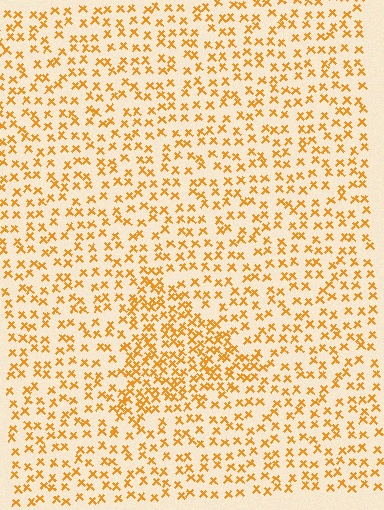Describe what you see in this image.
The image contains small orange elements arranged at two different densities. A triangle-shaped region is visible where the elements are more densely packed than the surrounding area.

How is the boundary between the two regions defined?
The boundary is defined by a change in element density (approximately 1.9x ratio). All elements are the same color, size, and shape.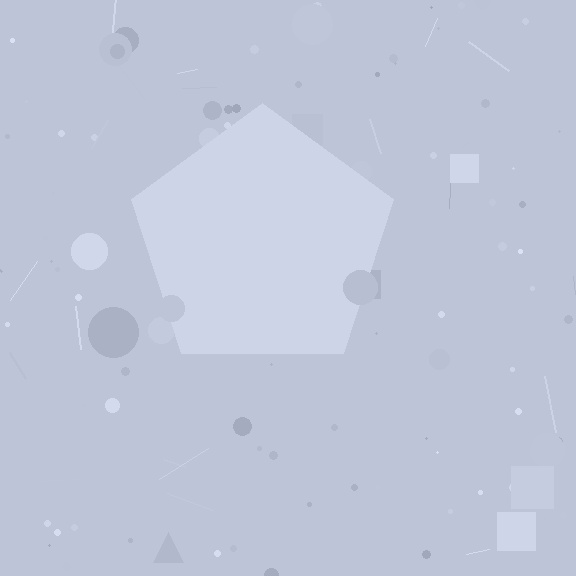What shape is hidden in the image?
A pentagon is hidden in the image.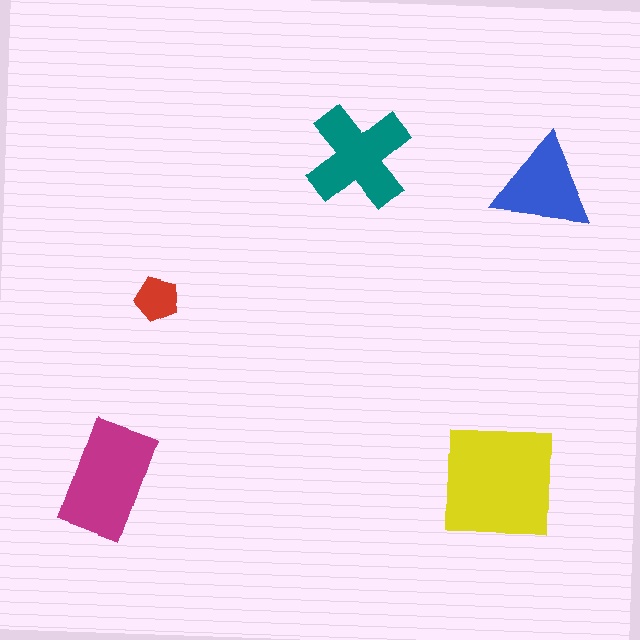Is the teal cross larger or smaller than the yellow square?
Smaller.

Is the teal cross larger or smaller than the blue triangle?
Larger.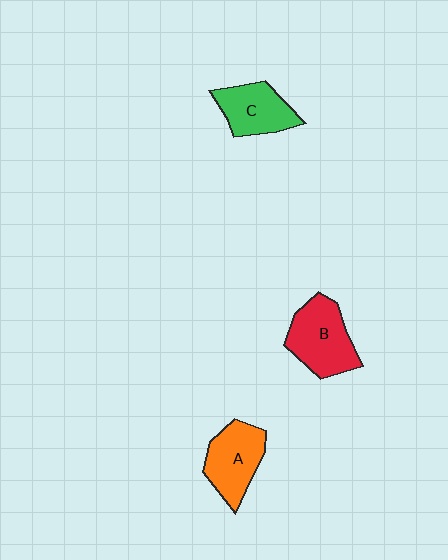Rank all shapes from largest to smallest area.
From largest to smallest: B (red), A (orange), C (green).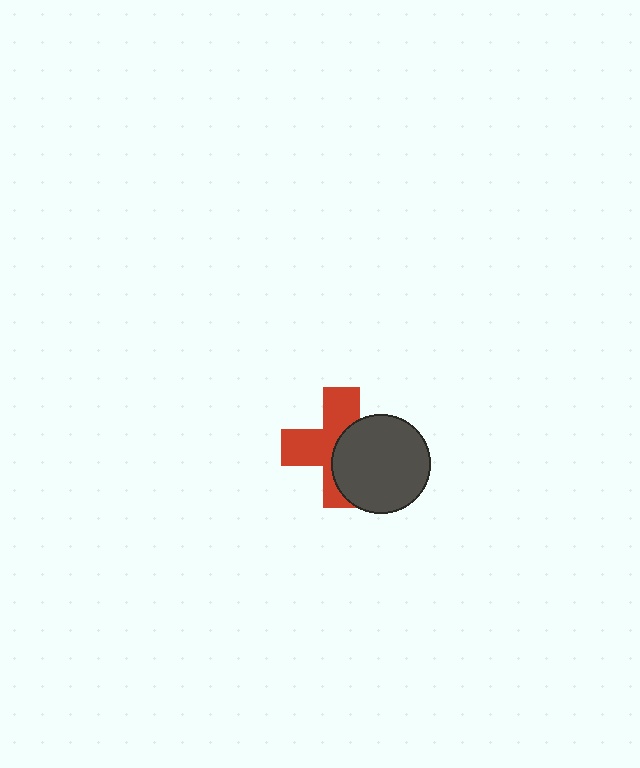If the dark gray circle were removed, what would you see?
You would see the complete red cross.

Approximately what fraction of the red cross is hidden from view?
Roughly 46% of the red cross is hidden behind the dark gray circle.